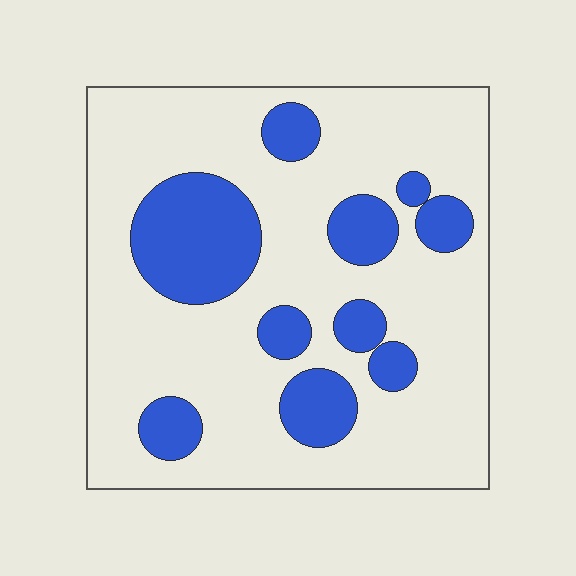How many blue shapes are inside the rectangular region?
10.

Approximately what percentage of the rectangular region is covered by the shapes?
Approximately 25%.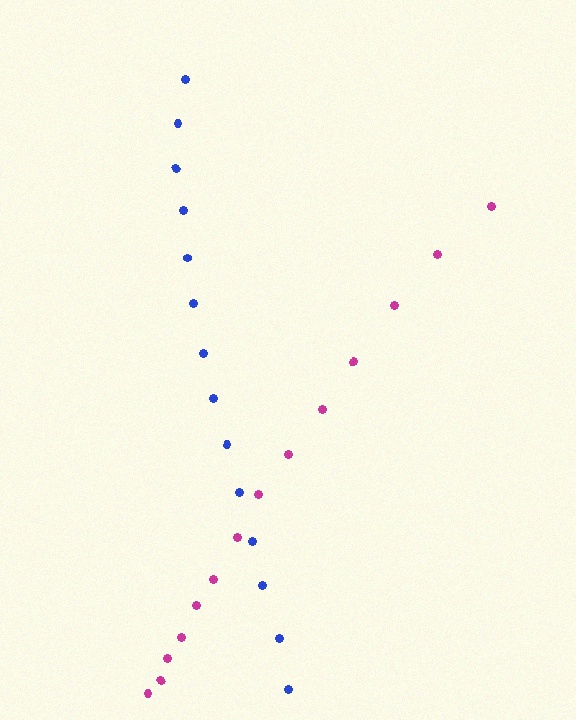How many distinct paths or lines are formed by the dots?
There are 2 distinct paths.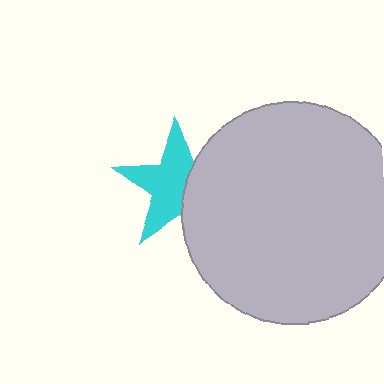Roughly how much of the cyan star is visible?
About half of it is visible (roughly 63%).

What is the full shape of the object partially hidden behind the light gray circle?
The partially hidden object is a cyan star.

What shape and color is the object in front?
The object in front is a light gray circle.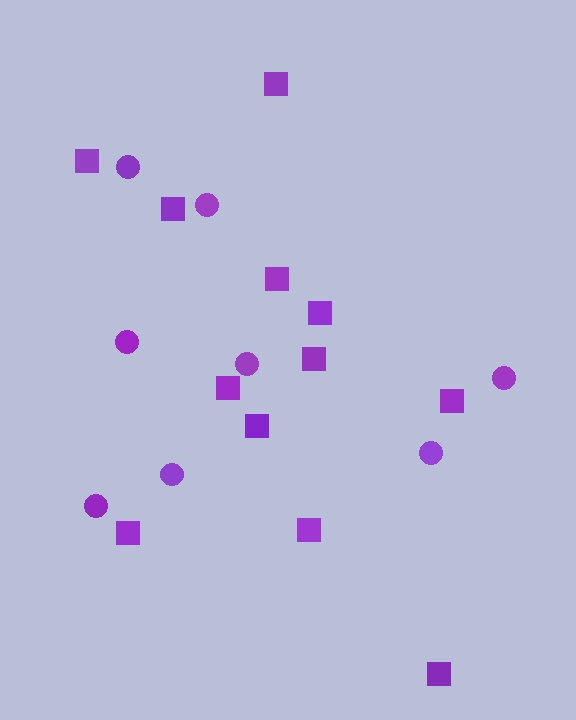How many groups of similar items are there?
There are 2 groups: one group of circles (8) and one group of squares (12).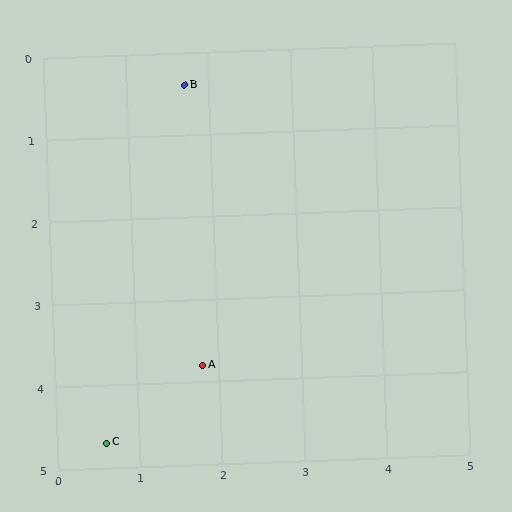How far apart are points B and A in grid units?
Points B and A are about 3.4 grid units apart.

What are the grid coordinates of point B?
Point B is at approximately (1.7, 0.4).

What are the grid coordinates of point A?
Point A is at approximately (1.8, 3.8).